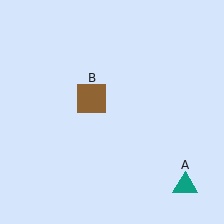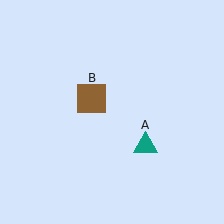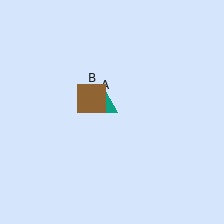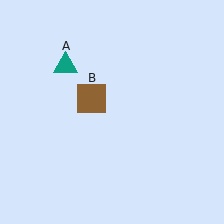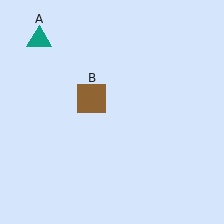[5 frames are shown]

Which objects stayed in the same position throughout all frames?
Brown square (object B) remained stationary.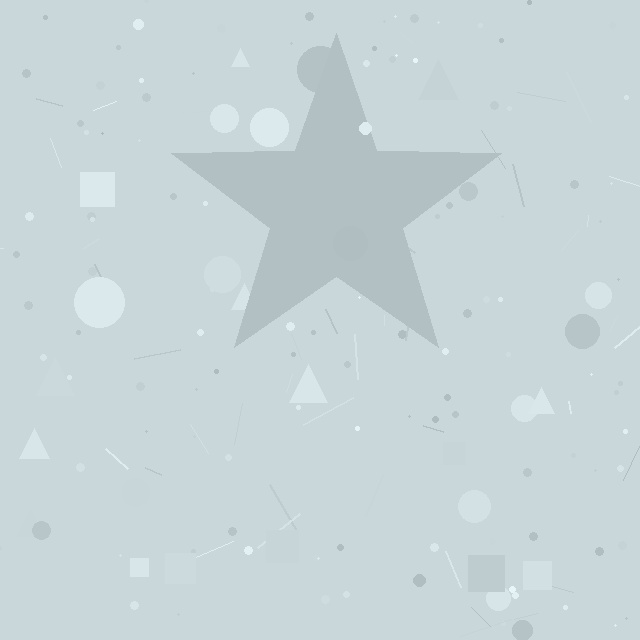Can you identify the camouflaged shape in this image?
The camouflaged shape is a star.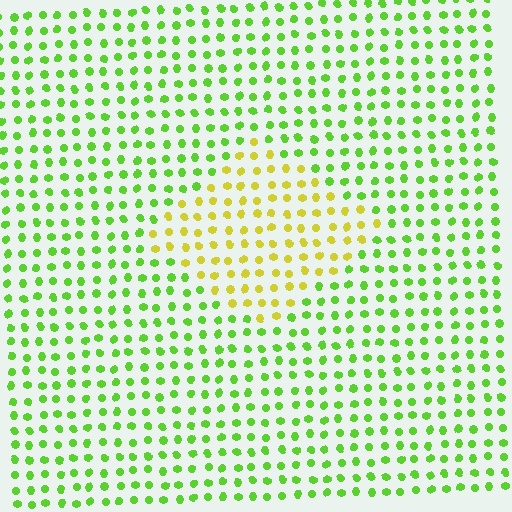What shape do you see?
I see a diamond.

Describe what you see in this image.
The image is filled with small lime elements in a uniform arrangement. A diamond-shaped region is visible where the elements are tinted to a slightly different hue, forming a subtle color boundary.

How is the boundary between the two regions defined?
The boundary is defined purely by a slight shift in hue (about 45 degrees). Spacing, size, and orientation are identical on both sides.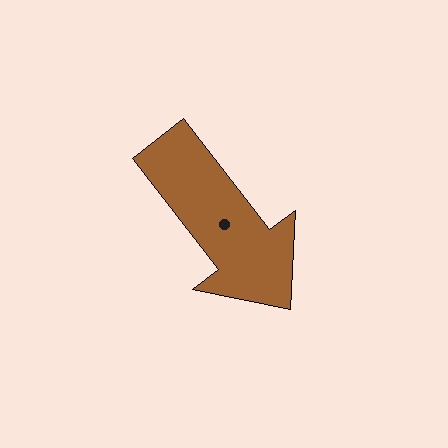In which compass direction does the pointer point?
Southeast.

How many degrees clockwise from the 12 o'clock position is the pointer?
Approximately 142 degrees.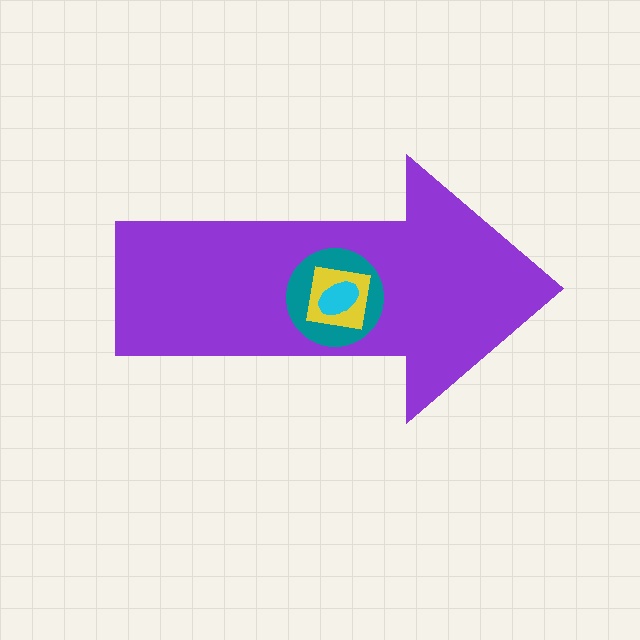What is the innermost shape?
The cyan ellipse.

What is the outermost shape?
The purple arrow.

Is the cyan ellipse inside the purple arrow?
Yes.